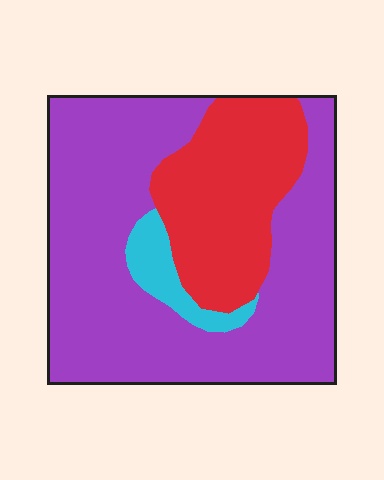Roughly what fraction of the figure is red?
Red covers about 25% of the figure.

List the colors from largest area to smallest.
From largest to smallest: purple, red, cyan.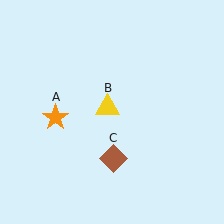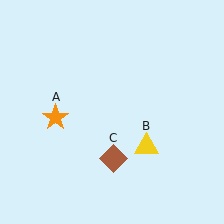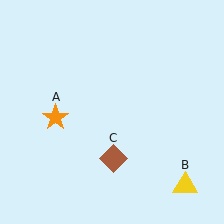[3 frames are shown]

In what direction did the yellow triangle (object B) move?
The yellow triangle (object B) moved down and to the right.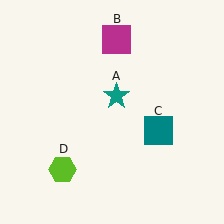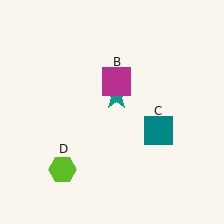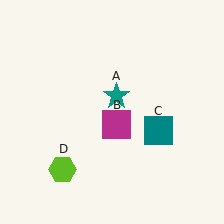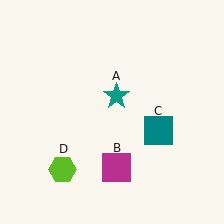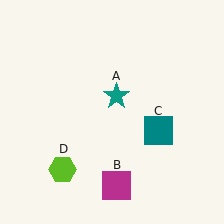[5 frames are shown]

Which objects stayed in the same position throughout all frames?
Teal star (object A) and teal square (object C) and lime hexagon (object D) remained stationary.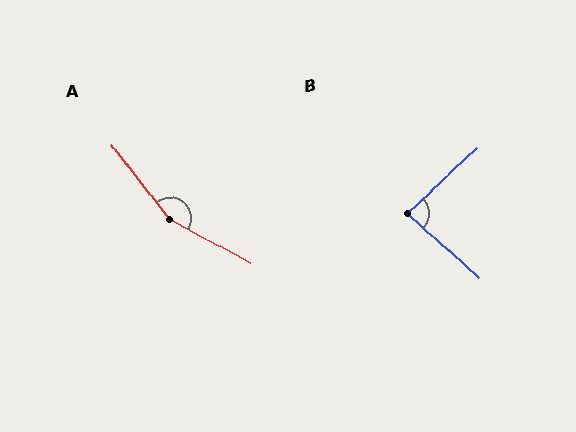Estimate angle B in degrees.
Approximately 85 degrees.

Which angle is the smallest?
B, at approximately 85 degrees.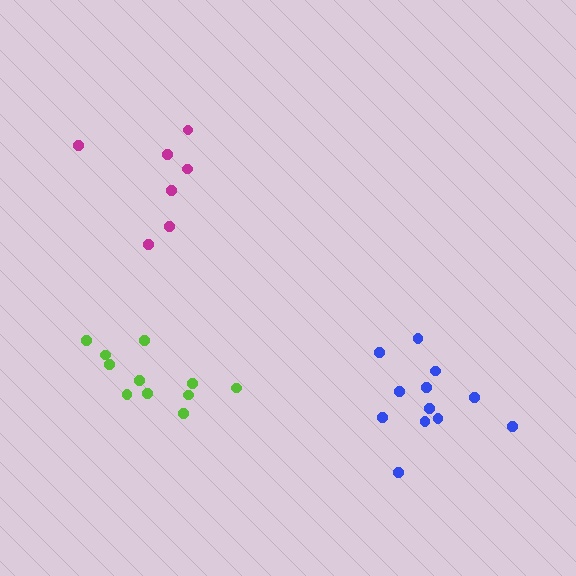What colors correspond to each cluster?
The clusters are colored: magenta, lime, blue.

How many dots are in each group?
Group 1: 7 dots, Group 2: 11 dots, Group 3: 12 dots (30 total).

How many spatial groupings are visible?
There are 3 spatial groupings.